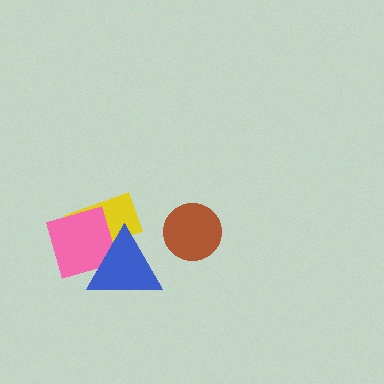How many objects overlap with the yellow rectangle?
2 objects overlap with the yellow rectangle.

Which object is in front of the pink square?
The blue triangle is in front of the pink square.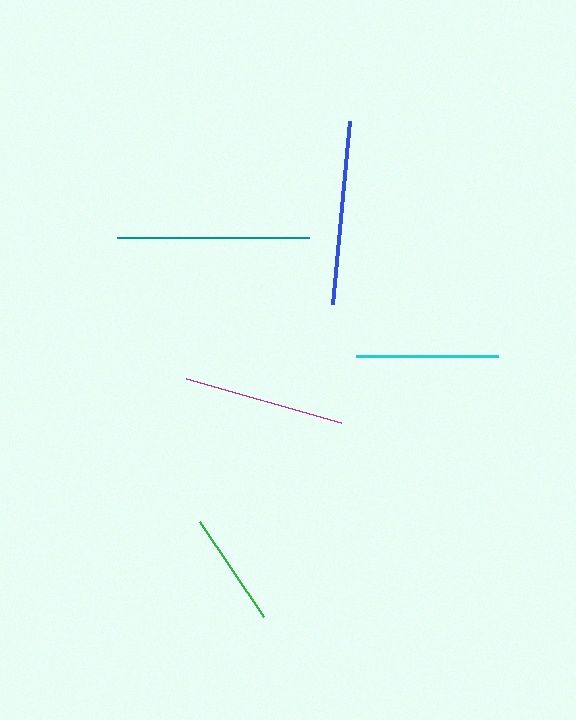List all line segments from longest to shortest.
From longest to shortest: teal, blue, magenta, cyan, green.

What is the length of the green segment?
The green segment is approximately 114 pixels long.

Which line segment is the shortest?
The green line is the shortest at approximately 114 pixels.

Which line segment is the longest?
The teal line is the longest at approximately 192 pixels.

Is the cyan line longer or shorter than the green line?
The cyan line is longer than the green line.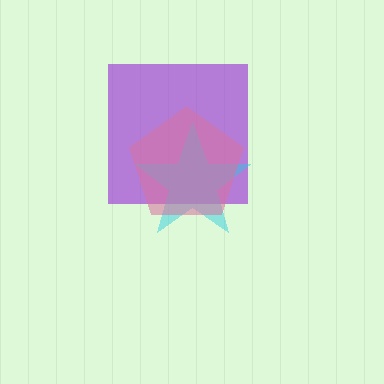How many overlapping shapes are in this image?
There are 3 overlapping shapes in the image.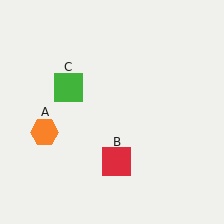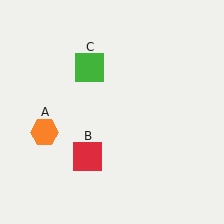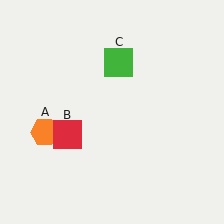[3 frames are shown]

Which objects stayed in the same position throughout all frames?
Orange hexagon (object A) remained stationary.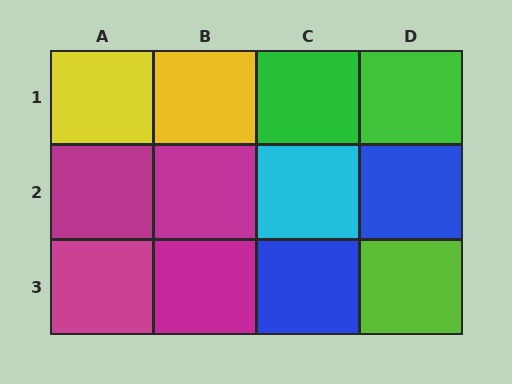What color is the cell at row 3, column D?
Lime.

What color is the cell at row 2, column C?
Cyan.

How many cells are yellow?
2 cells are yellow.